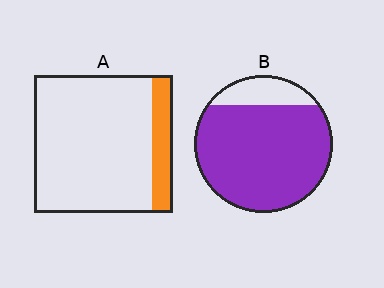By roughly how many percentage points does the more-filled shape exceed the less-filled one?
By roughly 70 percentage points (B over A).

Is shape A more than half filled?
No.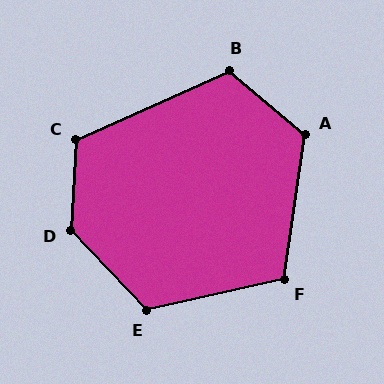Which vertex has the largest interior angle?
D, at approximately 133 degrees.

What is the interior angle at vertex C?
Approximately 118 degrees (obtuse).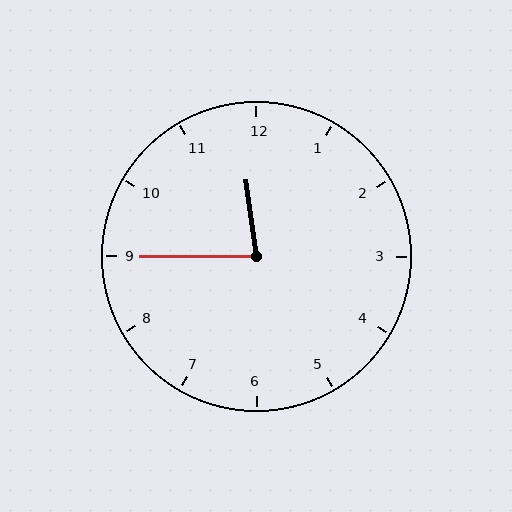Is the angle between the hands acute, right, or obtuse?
It is acute.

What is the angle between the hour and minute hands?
Approximately 82 degrees.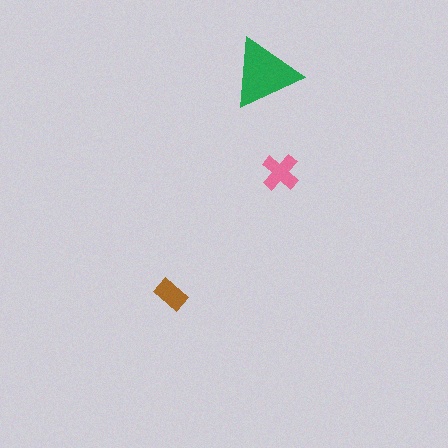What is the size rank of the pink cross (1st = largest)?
2nd.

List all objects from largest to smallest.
The green triangle, the pink cross, the brown rectangle.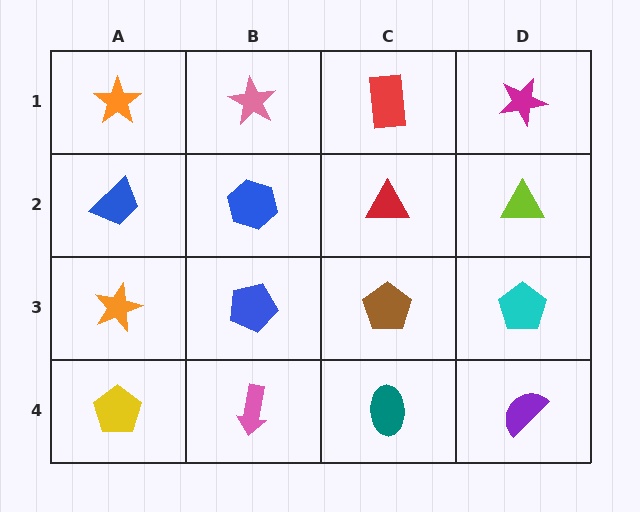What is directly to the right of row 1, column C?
A magenta star.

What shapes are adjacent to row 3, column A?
A blue trapezoid (row 2, column A), a yellow pentagon (row 4, column A), a blue pentagon (row 3, column B).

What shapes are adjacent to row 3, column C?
A red triangle (row 2, column C), a teal ellipse (row 4, column C), a blue pentagon (row 3, column B), a cyan pentagon (row 3, column D).